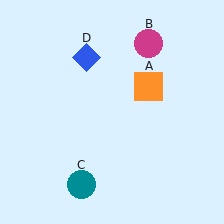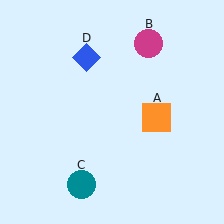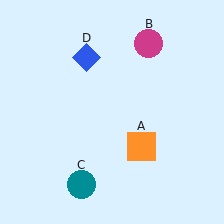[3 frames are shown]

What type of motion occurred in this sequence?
The orange square (object A) rotated clockwise around the center of the scene.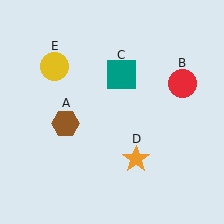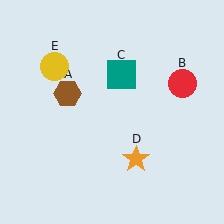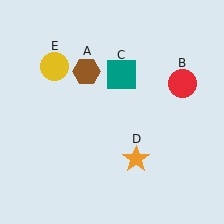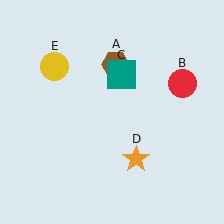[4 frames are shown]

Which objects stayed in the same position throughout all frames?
Red circle (object B) and teal square (object C) and orange star (object D) and yellow circle (object E) remained stationary.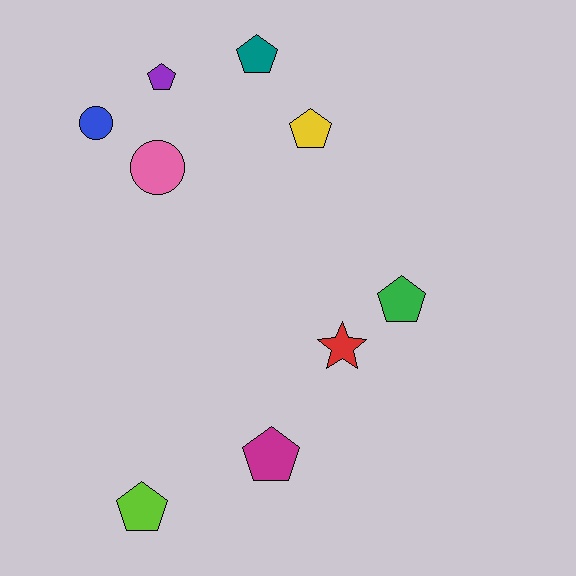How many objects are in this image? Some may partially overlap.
There are 9 objects.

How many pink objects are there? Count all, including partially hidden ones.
There is 1 pink object.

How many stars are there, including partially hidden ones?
There is 1 star.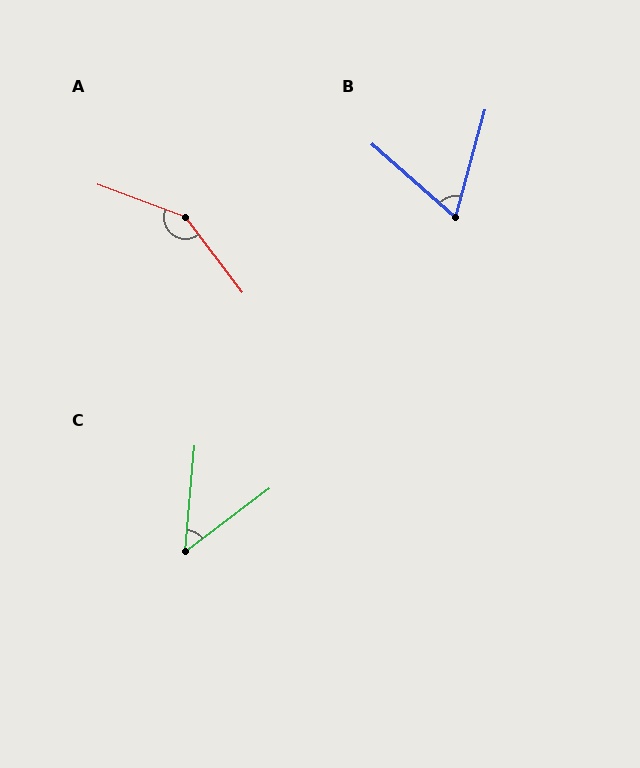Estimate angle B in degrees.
Approximately 64 degrees.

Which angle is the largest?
A, at approximately 147 degrees.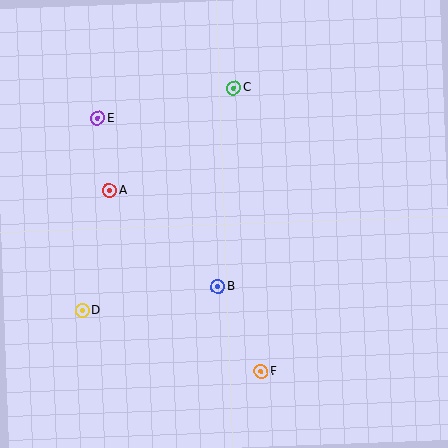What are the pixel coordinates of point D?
Point D is at (82, 310).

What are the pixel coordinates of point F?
Point F is at (261, 372).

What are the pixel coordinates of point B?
Point B is at (218, 286).